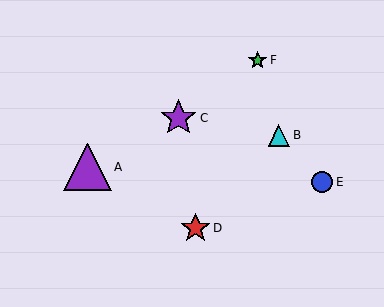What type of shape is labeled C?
Shape C is a purple star.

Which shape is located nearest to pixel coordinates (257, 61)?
The green star (labeled F) at (258, 60) is nearest to that location.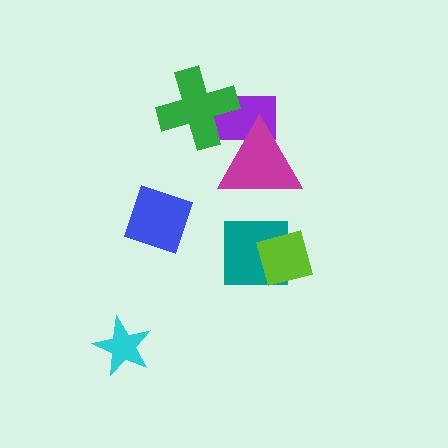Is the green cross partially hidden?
No, no other shape covers it.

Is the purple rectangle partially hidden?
Yes, it is partially covered by another shape.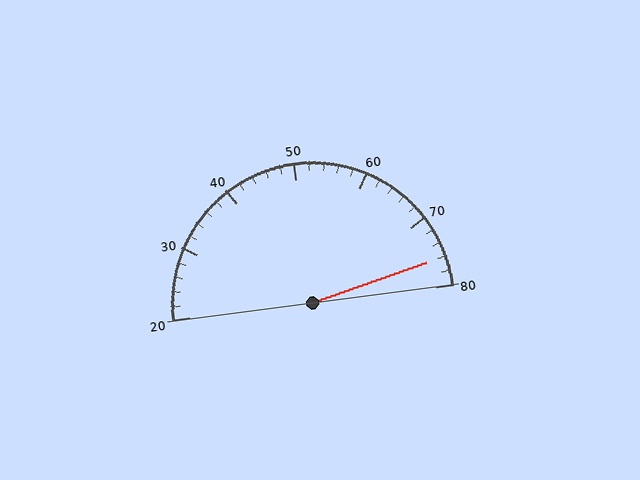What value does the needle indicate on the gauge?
The needle indicates approximately 76.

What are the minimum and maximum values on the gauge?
The gauge ranges from 20 to 80.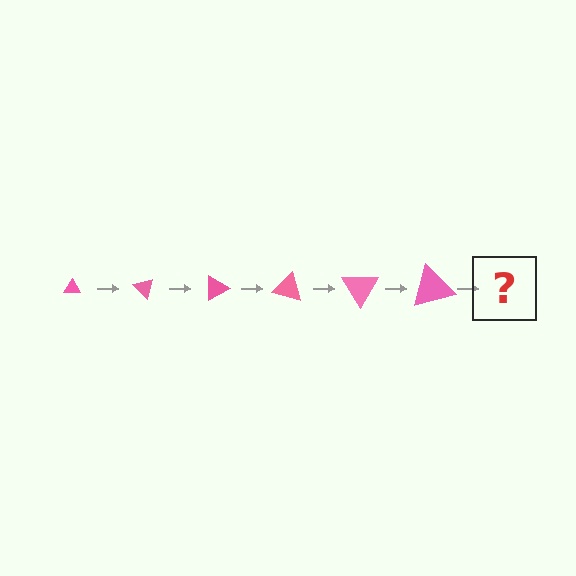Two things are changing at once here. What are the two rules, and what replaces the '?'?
The two rules are that the triangle grows larger each step and it rotates 45 degrees each step. The '?' should be a triangle, larger than the previous one and rotated 270 degrees from the start.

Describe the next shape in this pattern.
It should be a triangle, larger than the previous one and rotated 270 degrees from the start.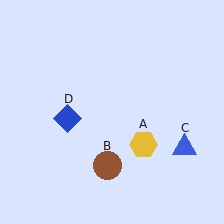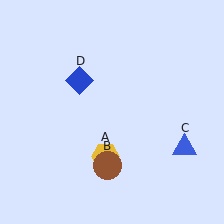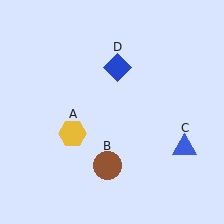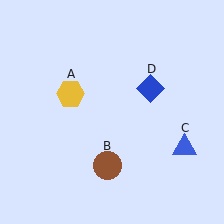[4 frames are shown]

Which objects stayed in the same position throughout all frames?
Brown circle (object B) and blue triangle (object C) remained stationary.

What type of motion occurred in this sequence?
The yellow hexagon (object A), blue diamond (object D) rotated clockwise around the center of the scene.